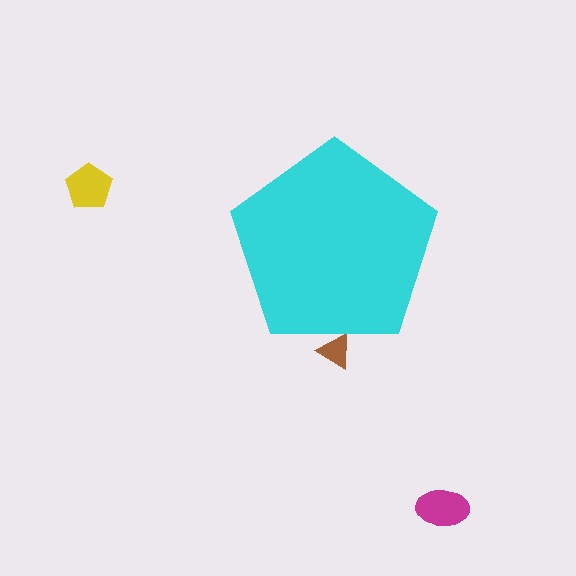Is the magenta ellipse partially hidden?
No, the magenta ellipse is fully visible.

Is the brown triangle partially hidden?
Yes, the brown triangle is partially hidden behind the cyan pentagon.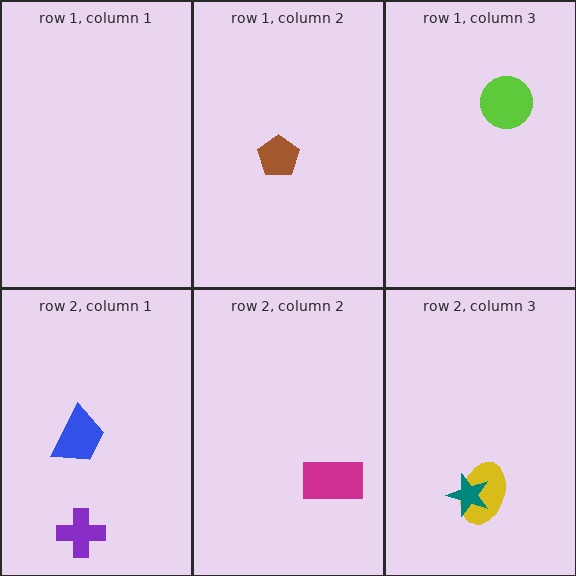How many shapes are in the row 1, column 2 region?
1.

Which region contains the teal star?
The row 2, column 3 region.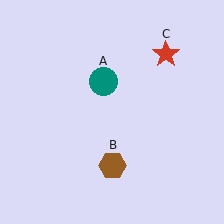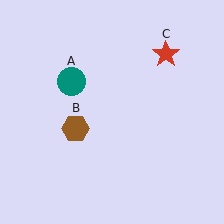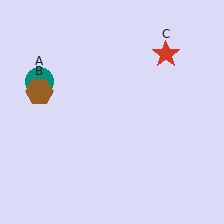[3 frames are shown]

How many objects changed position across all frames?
2 objects changed position: teal circle (object A), brown hexagon (object B).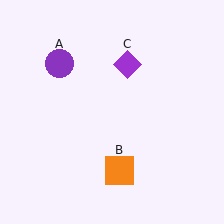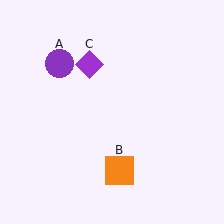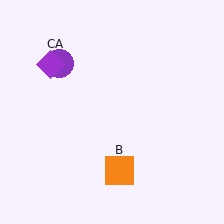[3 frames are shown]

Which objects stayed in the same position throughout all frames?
Purple circle (object A) and orange square (object B) remained stationary.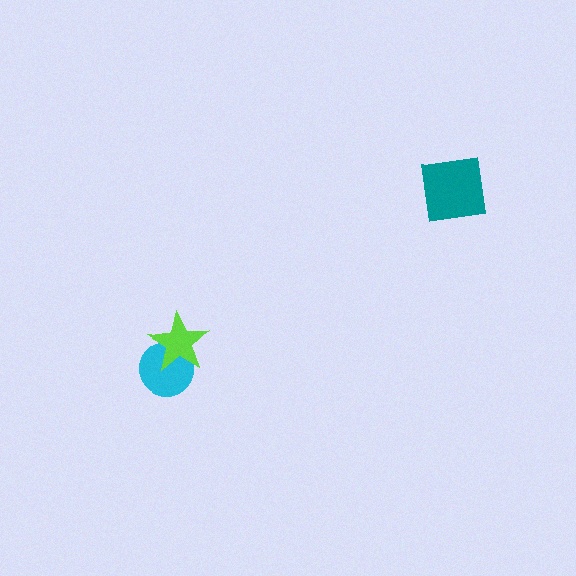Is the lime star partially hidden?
No, no other shape covers it.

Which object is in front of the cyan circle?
The lime star is in front of the cyan circle.